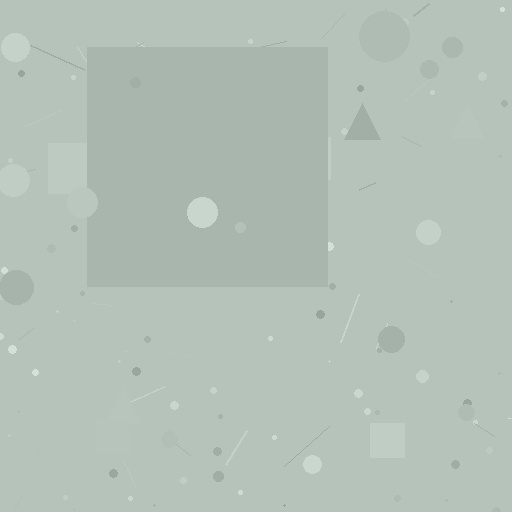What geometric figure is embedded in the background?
A square is embedded in the background.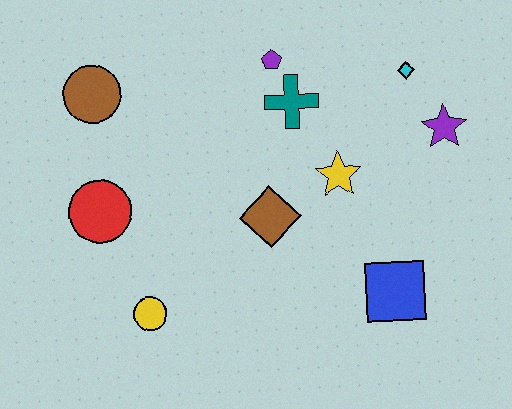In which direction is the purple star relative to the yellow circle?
The purple star is to the right of the yellow circle.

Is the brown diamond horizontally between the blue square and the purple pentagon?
No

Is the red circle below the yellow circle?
No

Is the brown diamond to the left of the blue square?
Yes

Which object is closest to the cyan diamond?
The purple star is closest to the cyan diamond.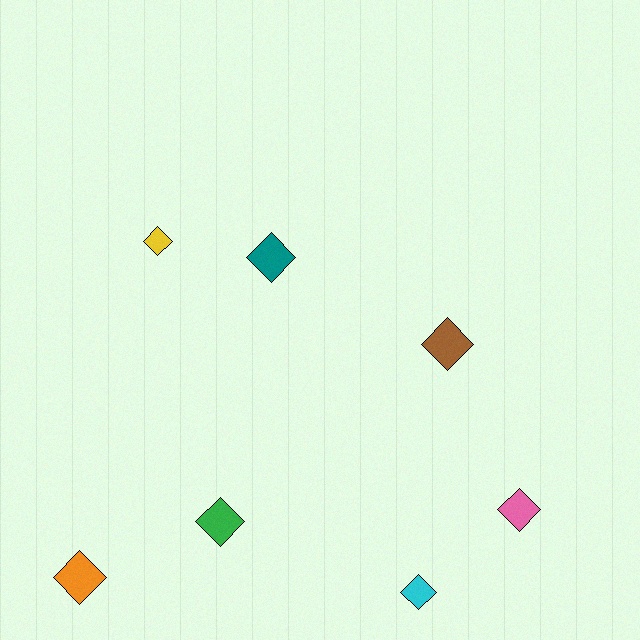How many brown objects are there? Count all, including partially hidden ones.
There is 1 brown object.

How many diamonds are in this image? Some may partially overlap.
There are 7 diamonds.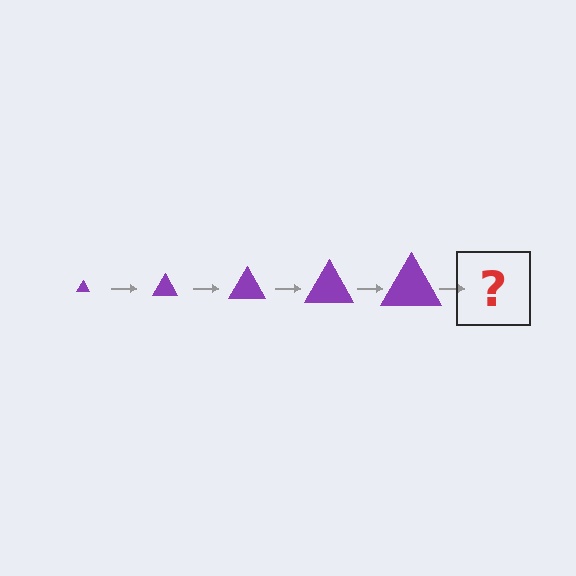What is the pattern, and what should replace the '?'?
The pattern is that the triangle gets progressively larger each step. The '?' should be a purple triangle, larger than the previous one.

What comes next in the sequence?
The next element should be a purple triangle, larger than the previous one.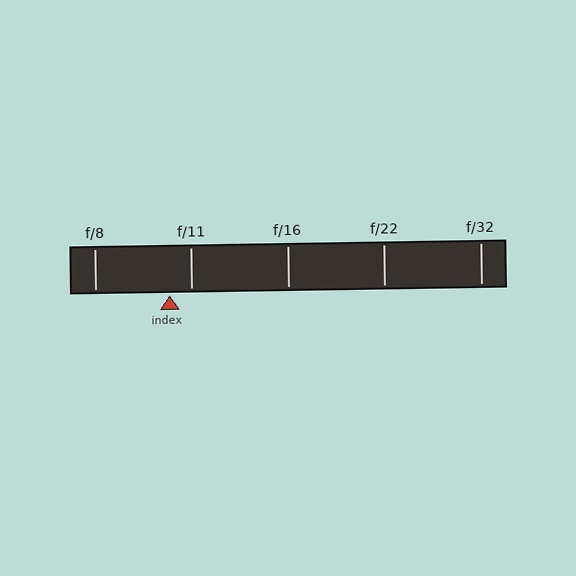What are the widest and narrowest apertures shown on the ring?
The widest aperture shown is f/8 and the narrowest is f/32.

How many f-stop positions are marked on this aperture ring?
There are 5 f-stop positions marked.